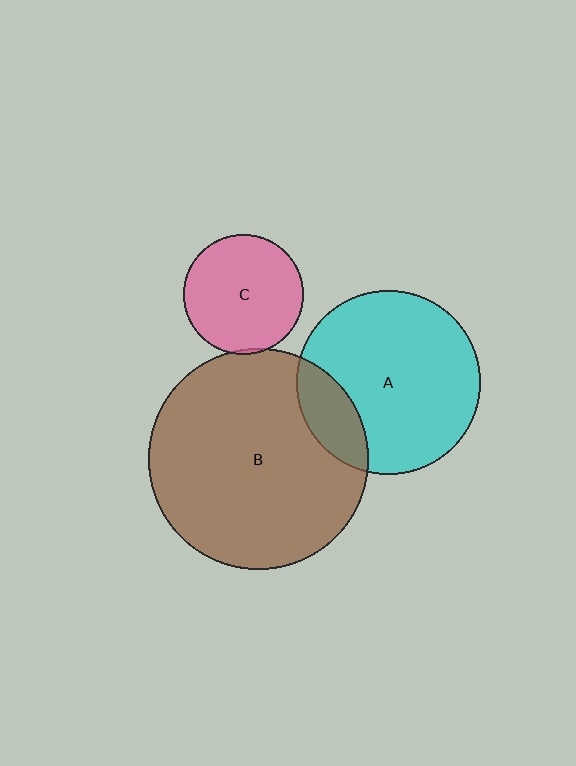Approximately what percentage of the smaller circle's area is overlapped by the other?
Approximately 5%.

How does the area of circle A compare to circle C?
Approximately 2.4 times.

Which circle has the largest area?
Circle B (brown).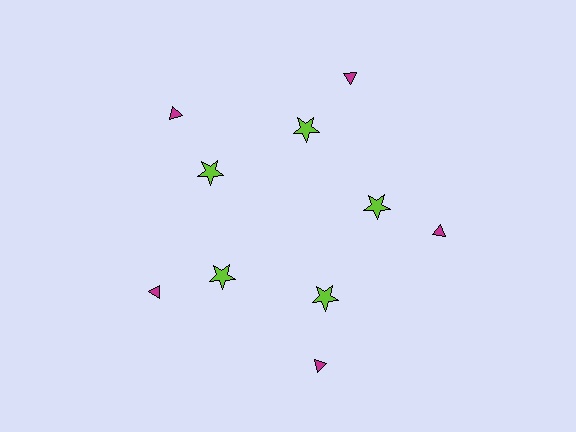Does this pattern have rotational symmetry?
Yes, this pattern has 5-fold rotational symmetry. It looks the same after rotating 72 degrees around the center.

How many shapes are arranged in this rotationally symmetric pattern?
There are 10 shapes, arranged in 5 groups of 2.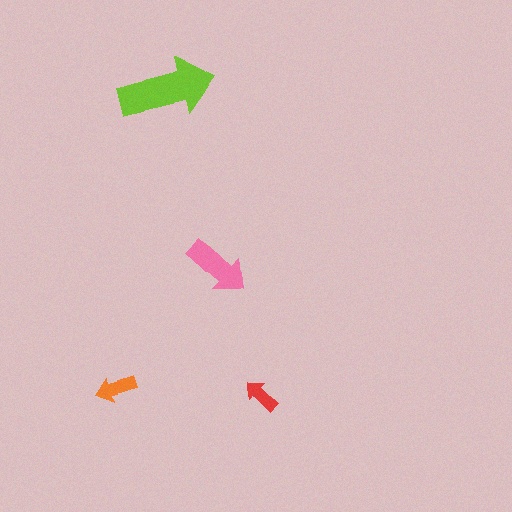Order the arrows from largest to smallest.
the lime one, the pink one, the orange one, the red one.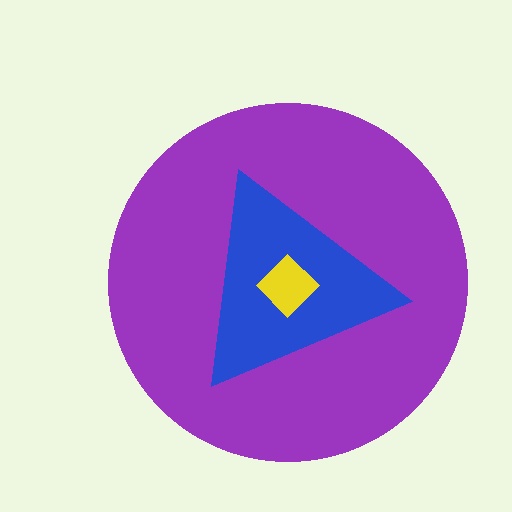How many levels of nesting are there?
3.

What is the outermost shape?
The purple circle.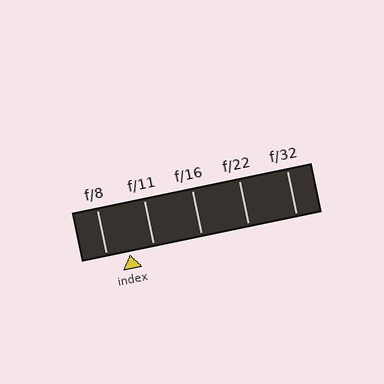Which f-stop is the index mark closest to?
The index mark is closest to f/8.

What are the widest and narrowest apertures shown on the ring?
The widest aperture shown is f/8 and the narrowest is f/32.